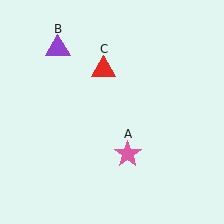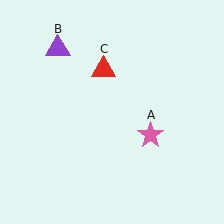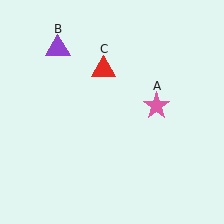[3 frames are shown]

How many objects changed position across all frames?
1 object changed position: pink star (object A).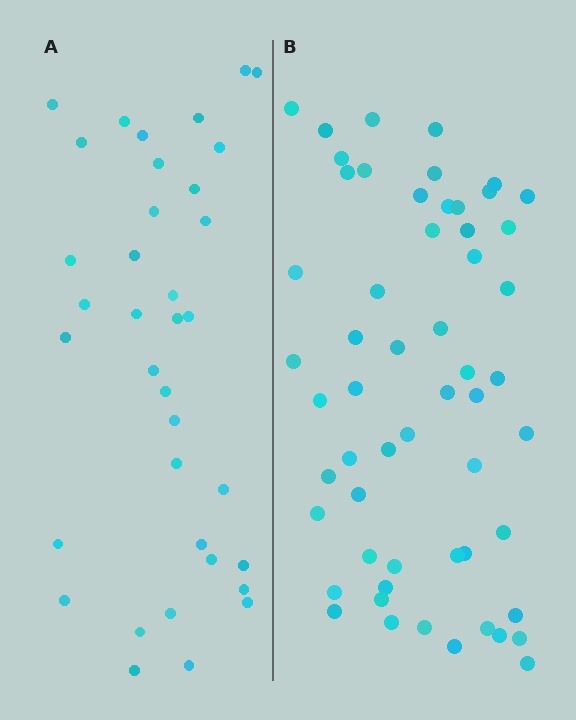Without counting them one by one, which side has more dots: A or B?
Region B (the right region) has more dots.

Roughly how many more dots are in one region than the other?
Region B has approximately 20 more dots than region A.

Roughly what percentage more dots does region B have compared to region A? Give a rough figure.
About 55% more.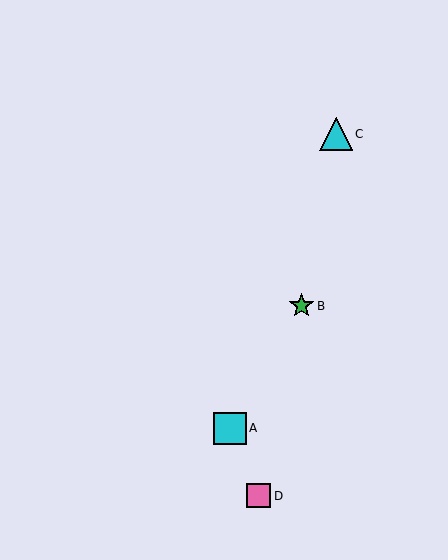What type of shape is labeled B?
Shape B is a green star.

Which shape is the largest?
The cyan triangle (labeled C) is the largest.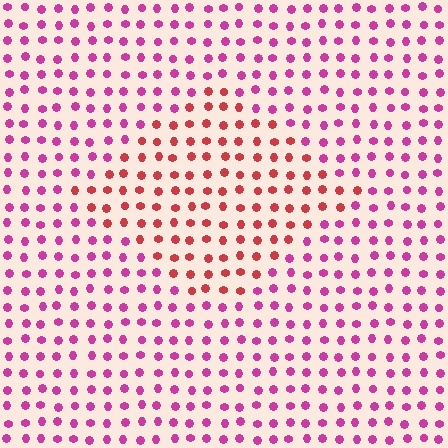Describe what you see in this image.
The image is filled with small magenta elements in a uniform arrangement. A diamond-shaped region is visible where the elements are tinted to a slightly different hue, forming a subtle color boundary.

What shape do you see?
I see a diamond.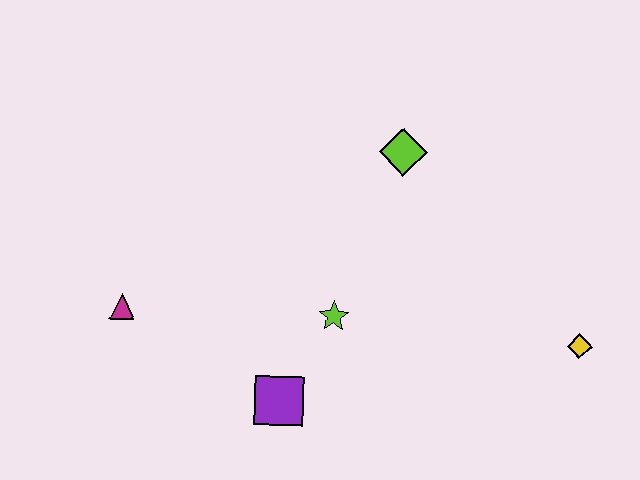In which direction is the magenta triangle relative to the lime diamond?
The magenta triangle is to the left of the lime diamond.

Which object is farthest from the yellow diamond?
The magenta triangle is farthest from the yellow diamond.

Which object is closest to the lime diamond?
The lime star is closest to the lime diamond.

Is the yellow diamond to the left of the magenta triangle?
No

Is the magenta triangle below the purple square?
No